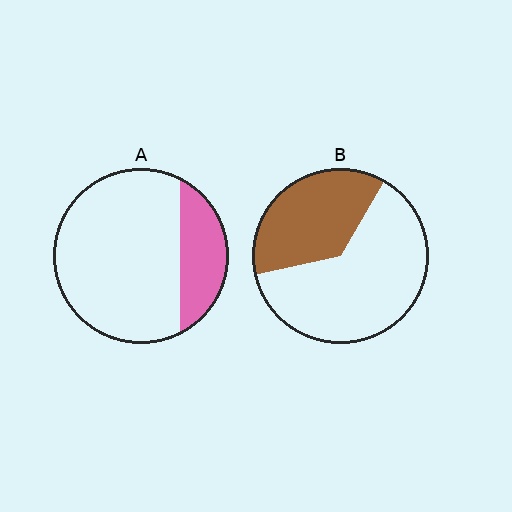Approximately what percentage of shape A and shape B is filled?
A is approximately 25% and B is approximately 35%.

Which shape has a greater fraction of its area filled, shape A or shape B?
Shape B.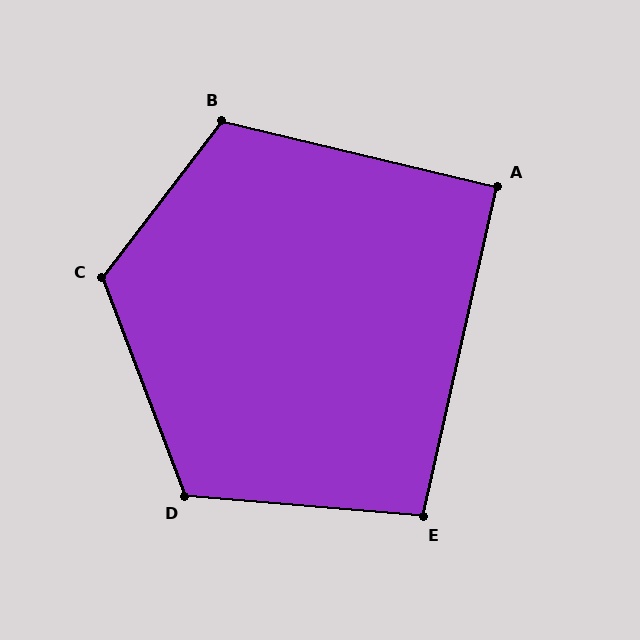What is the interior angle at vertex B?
Approximately 114 degrees (obtuse).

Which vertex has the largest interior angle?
C, at approximately 122 degrees.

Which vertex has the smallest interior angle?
A, at approximately 91 degrees.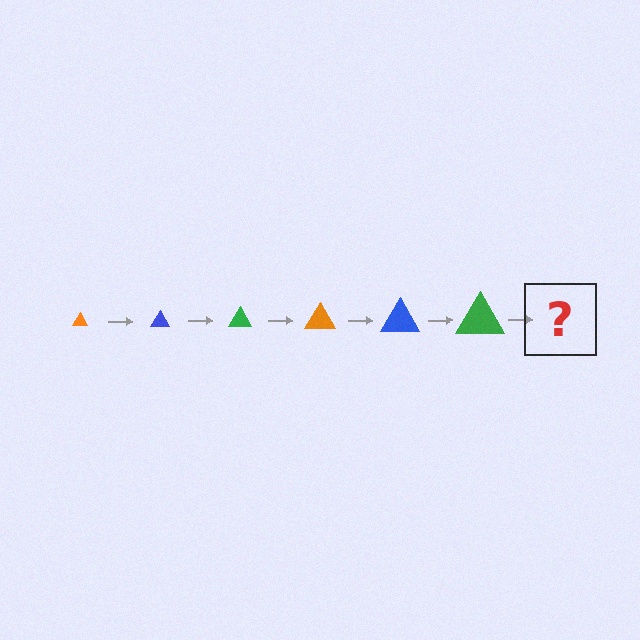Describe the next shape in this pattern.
It should be an orange triangle, larger than the previous one.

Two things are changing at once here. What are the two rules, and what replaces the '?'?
The two rules are that the triangle grows larger each step and the color cycles through orange, blue, and green. The '?' should be an orange triangle, larger than the previous one.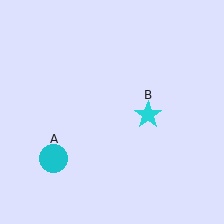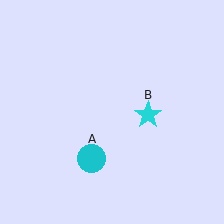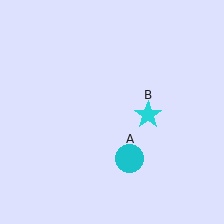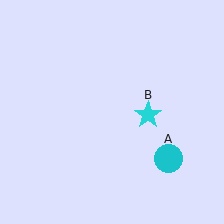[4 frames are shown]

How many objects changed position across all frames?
1 object changed position: cyan circle (object A).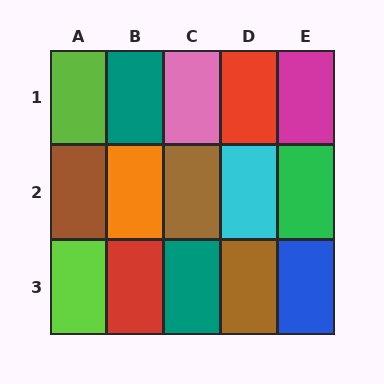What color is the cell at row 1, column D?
Red.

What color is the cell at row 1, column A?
Lime.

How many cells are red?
2 cells are red.